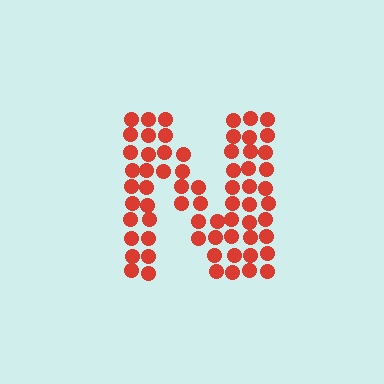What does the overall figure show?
The overall figure shows the letter N.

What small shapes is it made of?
It is made of small circles.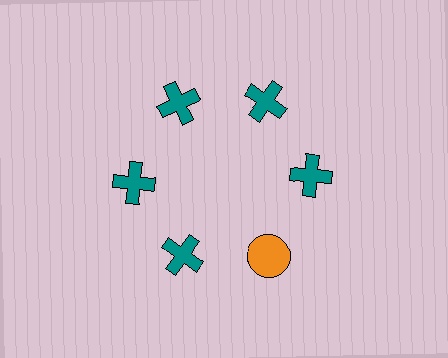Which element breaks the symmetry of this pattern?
The orange circle at roughly the 5 o'clock position breaks the symmetry. All other shapes are teal crosses.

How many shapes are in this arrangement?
There are 6 shapes arranged in a ring pattern.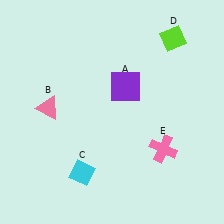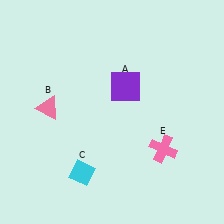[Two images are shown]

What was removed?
The lime diamond (D) was removed in Image 2.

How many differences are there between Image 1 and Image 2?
There is 1 difference between the two images.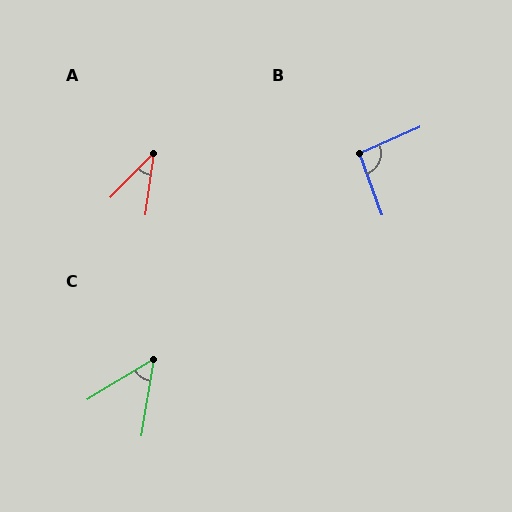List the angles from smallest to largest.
A (37°), C (49°), B (93°).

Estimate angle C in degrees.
Approximately 49 degrees.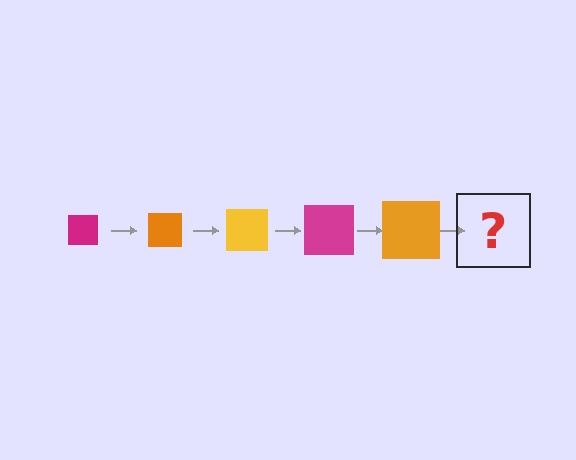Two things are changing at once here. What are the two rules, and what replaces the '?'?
The two rules are that the square grows larger each step and the color cycles through magenta, orange, and yellow. The '?' should be a yellow square, larger than the previous one.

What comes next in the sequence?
The next element should be a yellow square, larger than the previous one.